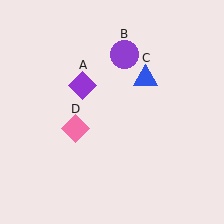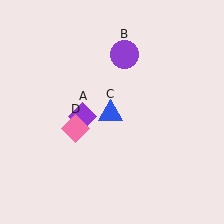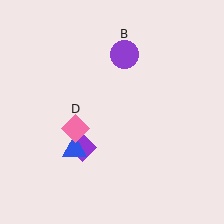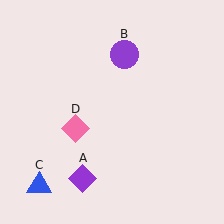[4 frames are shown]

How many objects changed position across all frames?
2 objects changed position: purple diamond (object A), blue triangle (object C).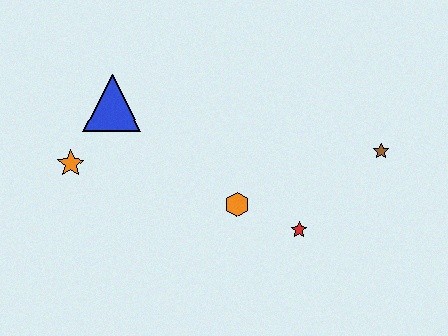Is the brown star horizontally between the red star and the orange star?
No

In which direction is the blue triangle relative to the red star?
The blue triangle is to the left of the red star.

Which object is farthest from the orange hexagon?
The orange star is farthest from the orange hexagon.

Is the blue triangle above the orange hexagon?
Yes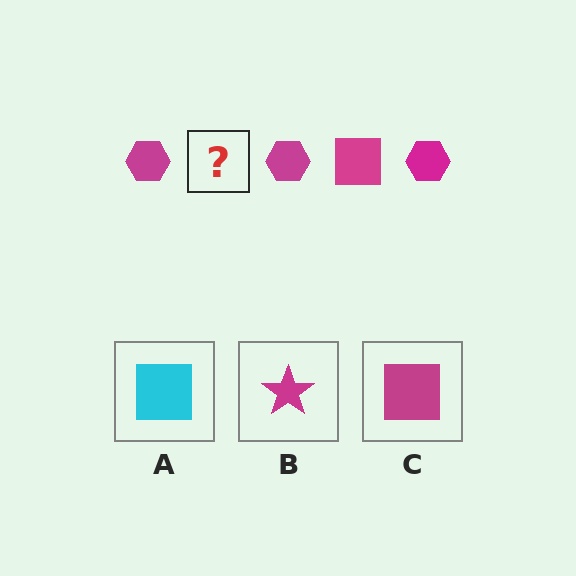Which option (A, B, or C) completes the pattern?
C.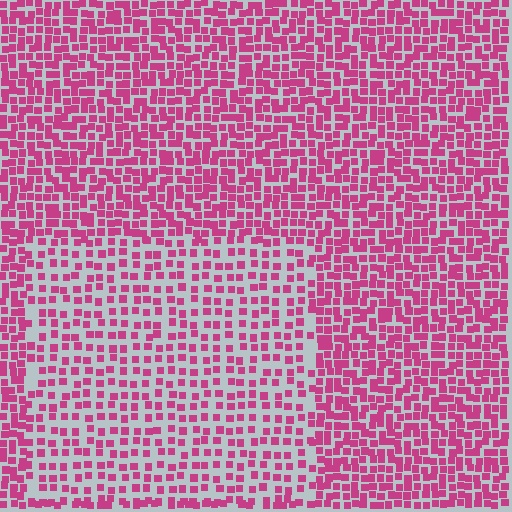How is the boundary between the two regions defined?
The boundary is defined by a change in element density (approximately 1.8x ratio). All elements are the same color, size, and shape.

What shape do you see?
I see a rectangle.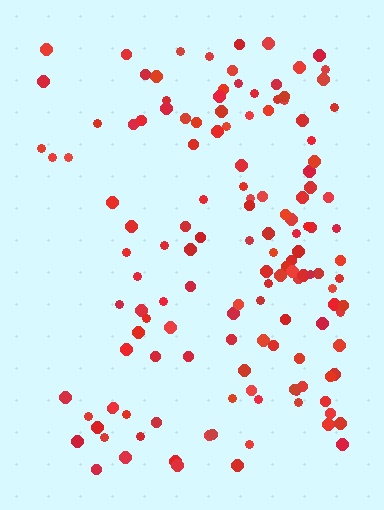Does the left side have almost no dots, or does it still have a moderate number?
Still a moderate number, just noticeably fewer than the right.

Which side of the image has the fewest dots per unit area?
The left.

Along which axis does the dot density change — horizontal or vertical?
Horizontal.